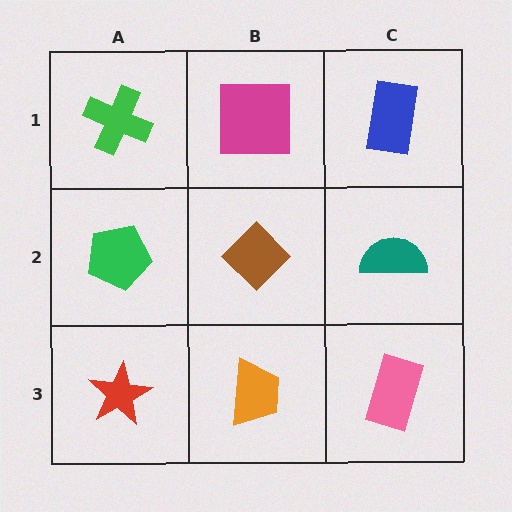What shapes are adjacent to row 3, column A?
A green pentagon (row 2, column A), an orange trapezoid (row 3, column B).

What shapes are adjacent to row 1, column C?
A teal semicircle (row 2, column C), a magenta square (row 1, column B).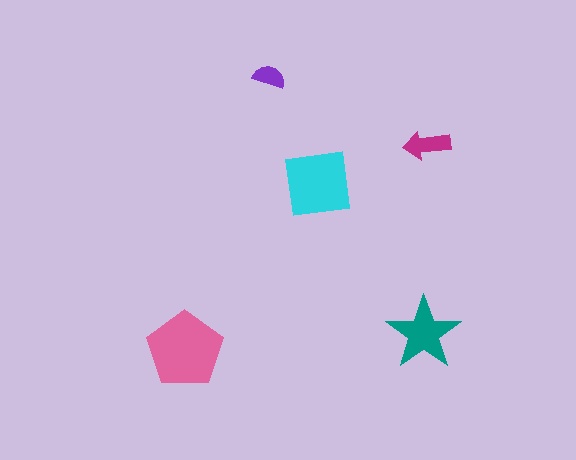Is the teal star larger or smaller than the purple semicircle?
Larger.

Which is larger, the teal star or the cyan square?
The cyan square.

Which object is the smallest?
The purple semicircle.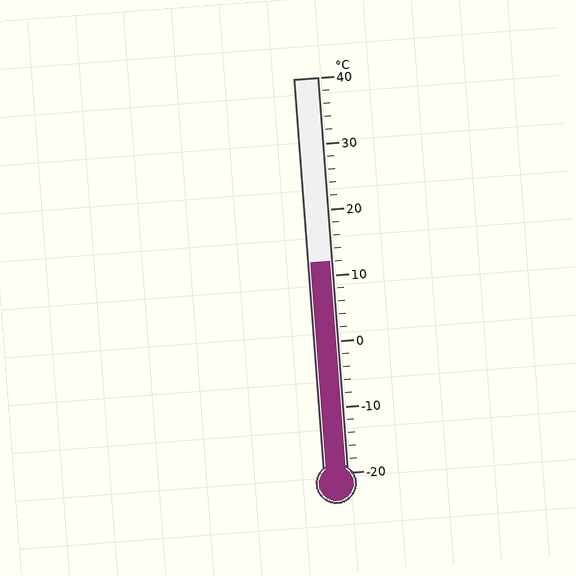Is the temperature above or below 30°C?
The temperature is below 30°C.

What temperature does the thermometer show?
The thermometer shows approximately 12°C.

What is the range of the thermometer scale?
The thermometer scale ranges from -20°C to 40°C.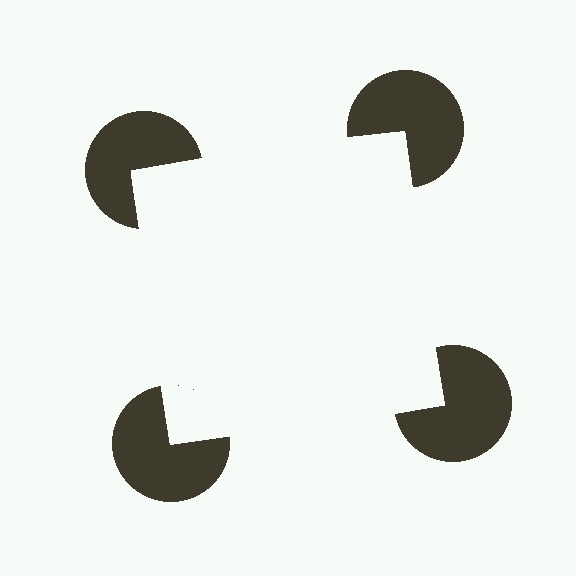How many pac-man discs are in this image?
There are 4 — one at each vertex of the illusory square.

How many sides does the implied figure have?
4 sides.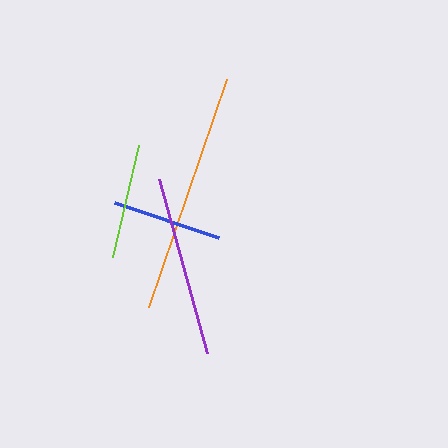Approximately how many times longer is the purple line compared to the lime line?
The purple line is approximately 1.6 times the length of the lime line.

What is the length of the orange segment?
The orange segment is approximately 241 pixels long.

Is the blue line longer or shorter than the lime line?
The lime line is longer than the blue line.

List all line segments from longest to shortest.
From longest to shortest: orange, purple, lime, blue.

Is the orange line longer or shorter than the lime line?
The orange line is longer than the lime line.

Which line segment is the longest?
The orange line is the longest at approximately 241 pixels.